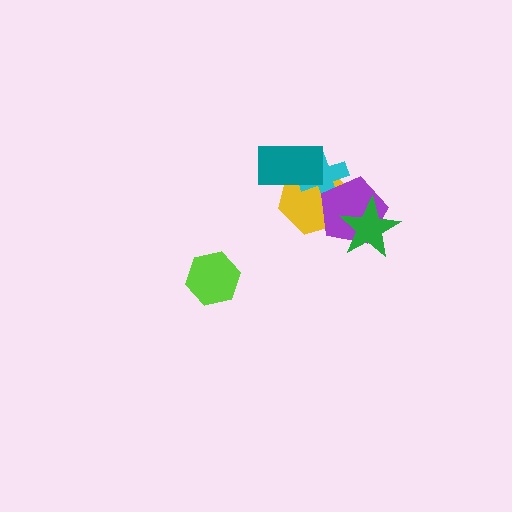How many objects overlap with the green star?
1 object overlaps with the green star.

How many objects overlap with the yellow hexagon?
3 objects overlap with the yellow hexagon.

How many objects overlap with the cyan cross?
3 objects overlap with the cyan cross.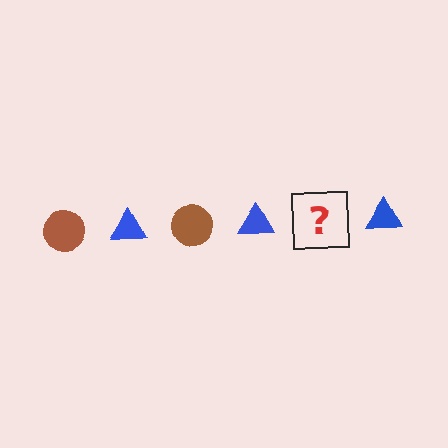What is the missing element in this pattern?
The missing element is a brown circle.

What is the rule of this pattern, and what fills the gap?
The rule is that the pattern alternates between brown circle and blue triangle. The gap should be filled with a brown circle.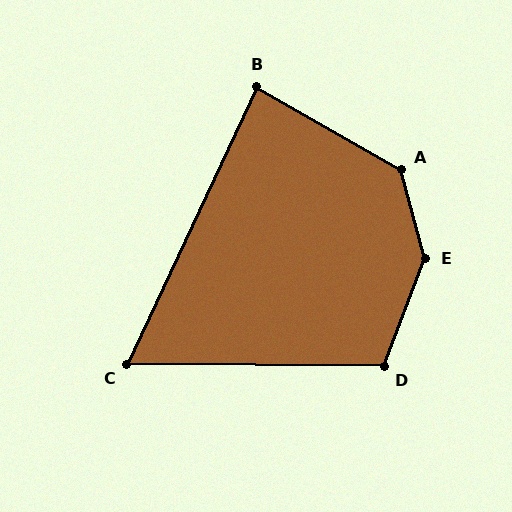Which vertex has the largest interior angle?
E, at approximately 144 degrees.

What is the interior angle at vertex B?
Approximately 85 degrees (approximately right).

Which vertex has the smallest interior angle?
C, at approximately 65 degrees.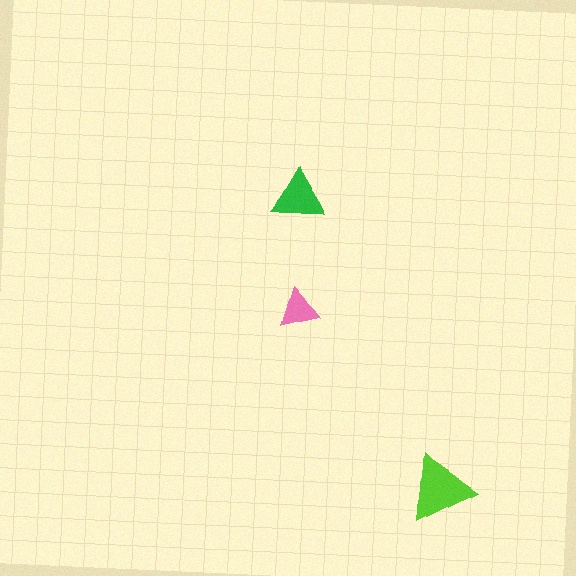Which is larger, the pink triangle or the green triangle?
The green one.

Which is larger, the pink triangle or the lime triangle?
The lime one.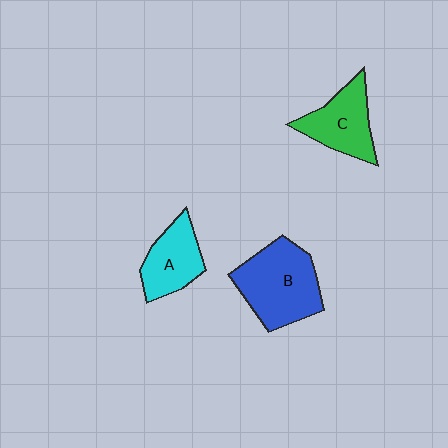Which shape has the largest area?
Shape B (blue).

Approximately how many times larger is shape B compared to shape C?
Approximately 1.5 times.